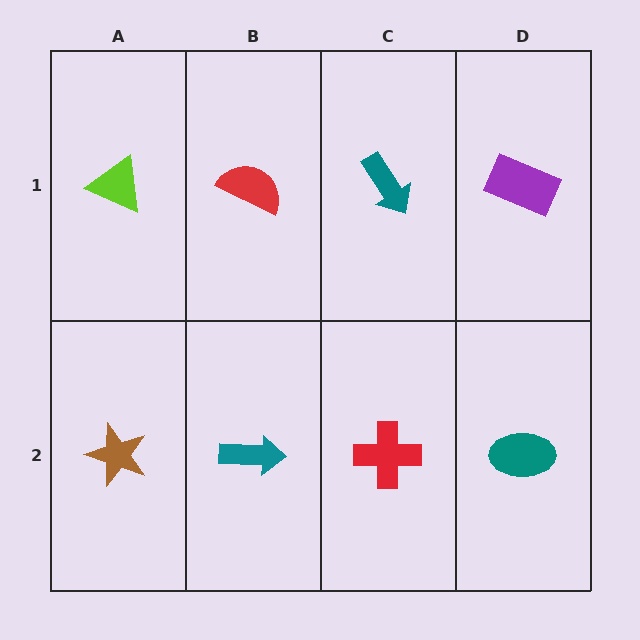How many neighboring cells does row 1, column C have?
3.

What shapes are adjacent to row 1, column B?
A teal arrow (row 2, column B), a lime triangle (row 1, column A), a teal arrow (row 1, column C).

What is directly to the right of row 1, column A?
A red semicircle.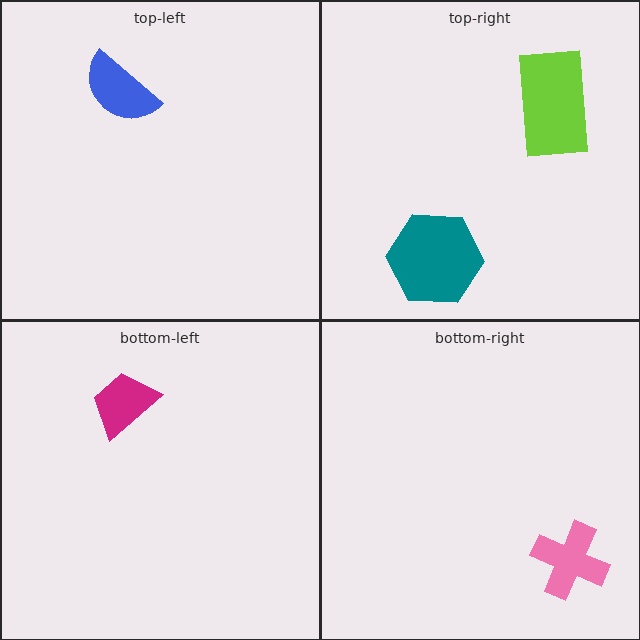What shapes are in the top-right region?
The teal hexagon, the lime rectangle.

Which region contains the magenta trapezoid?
The bottom-left region.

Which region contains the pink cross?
The bottom-right region.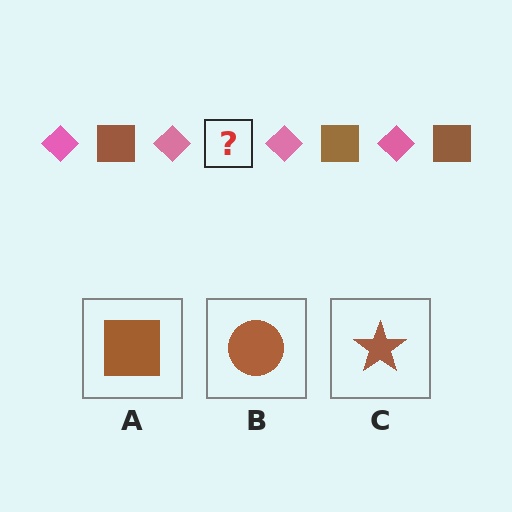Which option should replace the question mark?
Option A.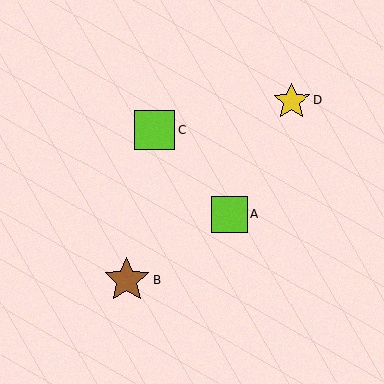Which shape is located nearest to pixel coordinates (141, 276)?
The brown star (labeled B) at (127, 280) is nearest to that location.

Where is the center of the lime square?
The center of the lime square is at (155, 130).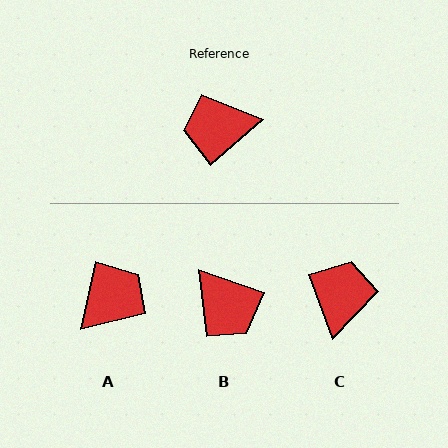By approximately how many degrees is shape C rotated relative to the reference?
Approximately 112 degrees clockwise.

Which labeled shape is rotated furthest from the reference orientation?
A, about 144 degrees away.